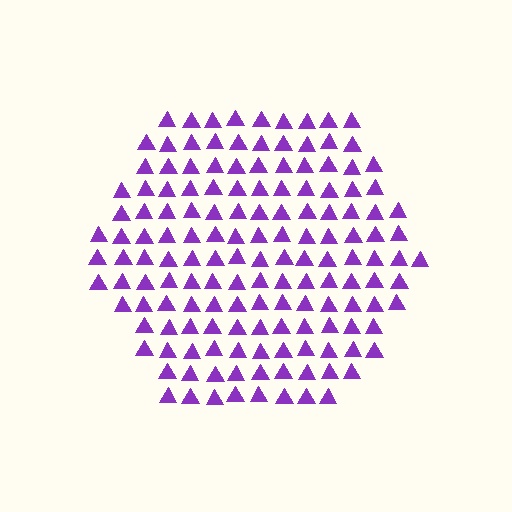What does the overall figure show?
The overall figure shows a hexagon.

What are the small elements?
The small elements are triangles.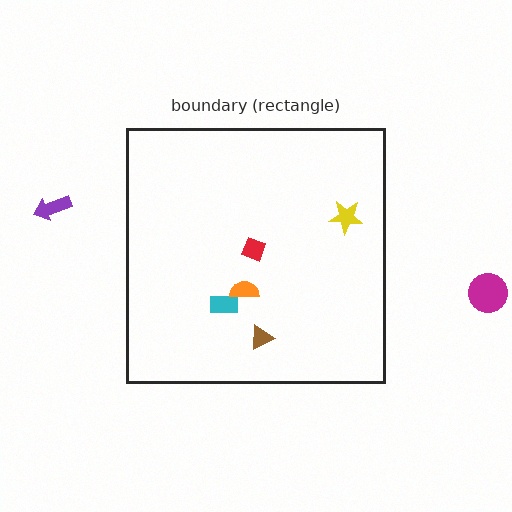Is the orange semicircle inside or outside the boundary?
Inside.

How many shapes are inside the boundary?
5 inside, 2 outside.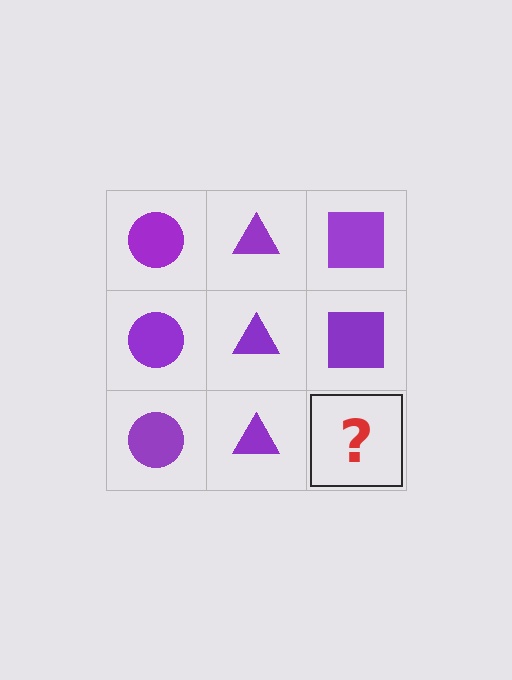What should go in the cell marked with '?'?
The missing cell should contain a purple square.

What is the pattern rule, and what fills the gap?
The rule is that each column has a consistent shape. The gap should be filled with a purple square.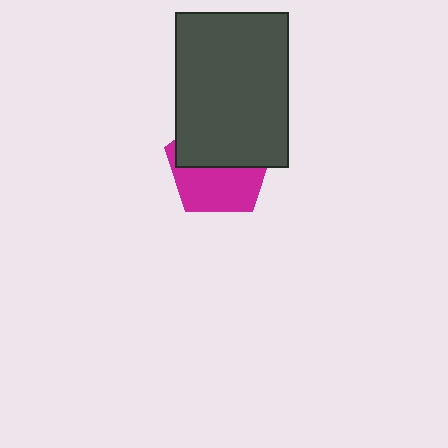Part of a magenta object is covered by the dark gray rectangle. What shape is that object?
It is a pentagon.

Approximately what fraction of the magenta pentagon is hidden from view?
Roughly 51% of the magenta pentagon is hidden behind the dark gray rectangle.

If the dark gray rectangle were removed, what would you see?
You would see the complete magenta pentagon.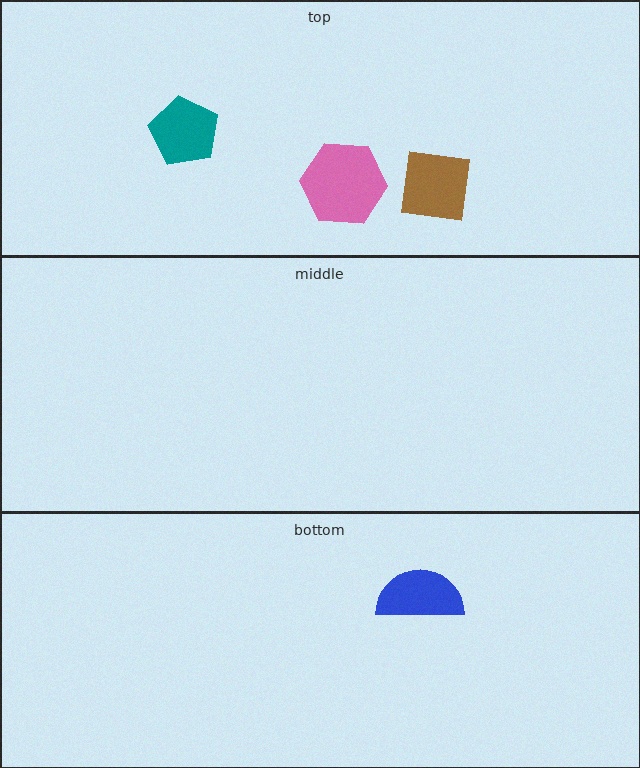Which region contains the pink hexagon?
The top region.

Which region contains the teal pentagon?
The top region.